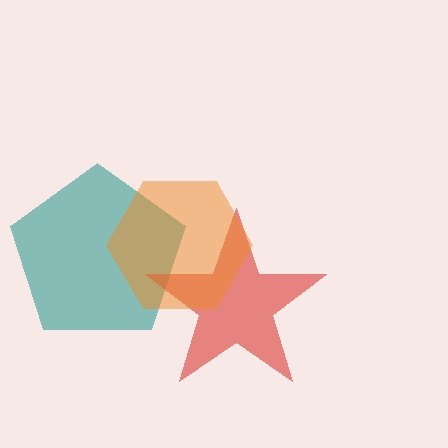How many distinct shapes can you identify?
There are 3 distinct shapes: a teal pentagon, a red star, an orange hexagon.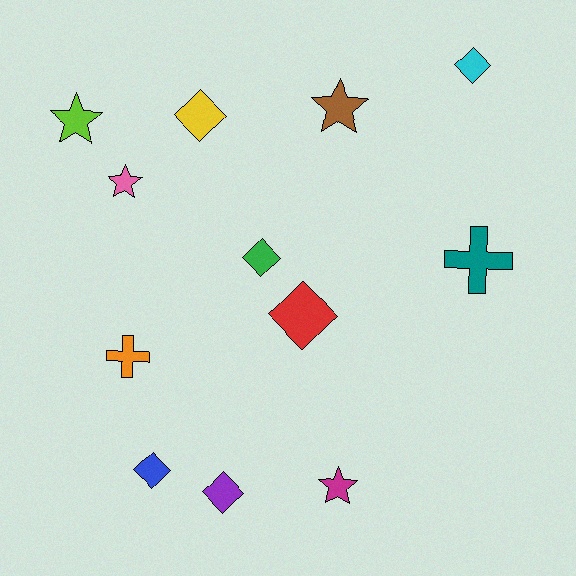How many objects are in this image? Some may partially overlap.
There are 12 objects.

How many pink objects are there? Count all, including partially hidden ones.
There is 1 pink object.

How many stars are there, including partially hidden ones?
There are 4 stars.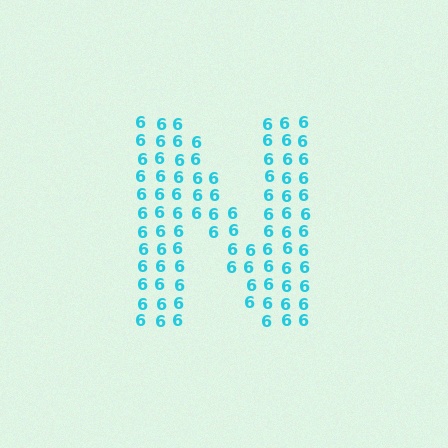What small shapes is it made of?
It is made of small digit 6's.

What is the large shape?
The large shape is the letter N.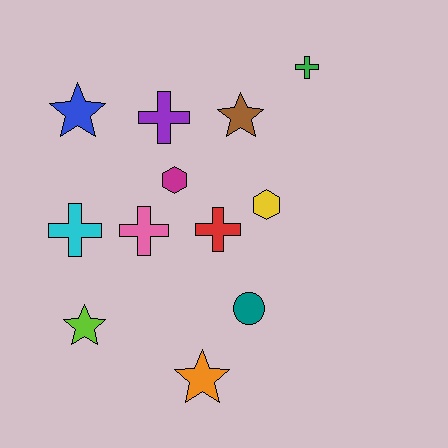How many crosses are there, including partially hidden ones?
There are 5 crosses.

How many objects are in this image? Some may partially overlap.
There are 12 objects.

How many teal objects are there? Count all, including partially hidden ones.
There is 1 teal object.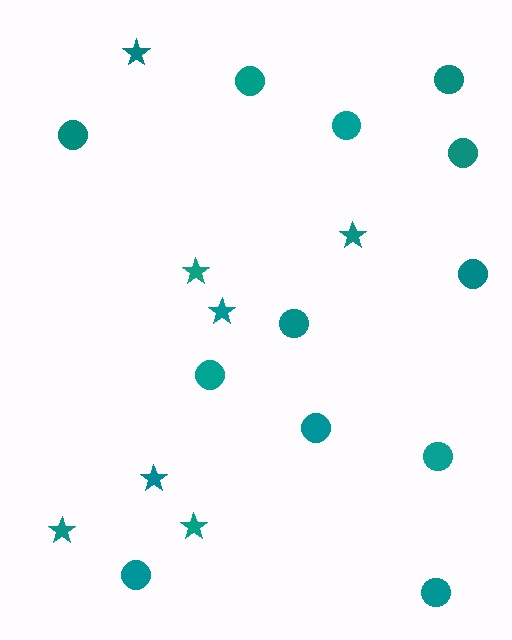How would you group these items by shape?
There are 2 groups: one group of circles (12) and one group of stars (7).